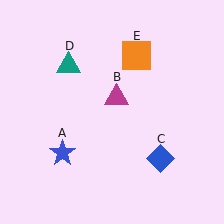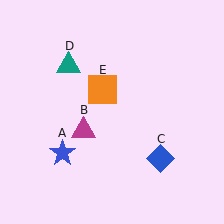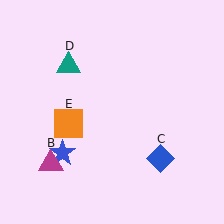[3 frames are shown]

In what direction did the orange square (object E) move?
The orange square (object E) moved down and to the left.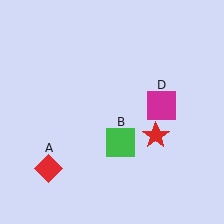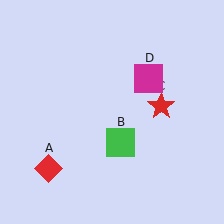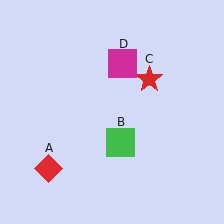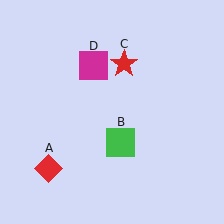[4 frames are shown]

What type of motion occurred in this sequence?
The red star (object C), magenta square (object D) rotated counterclockwise around the center of the scene.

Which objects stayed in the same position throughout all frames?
Red diamond (object A) and green square (object B) remained stationary.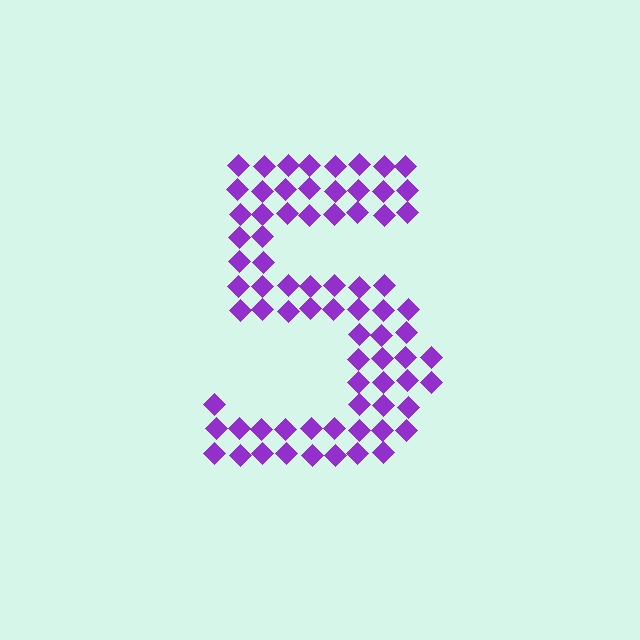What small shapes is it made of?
It is made of small diamonds.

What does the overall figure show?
The overall figure shows the digit 5.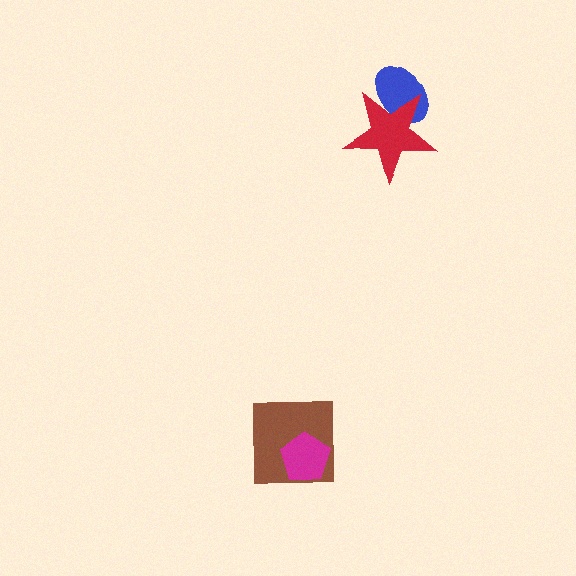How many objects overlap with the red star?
1 object overlaps with the red star.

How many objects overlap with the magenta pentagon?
1 object overlaps with the magenta pentagon.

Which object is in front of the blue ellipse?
The red star is in front of the blue ellipse.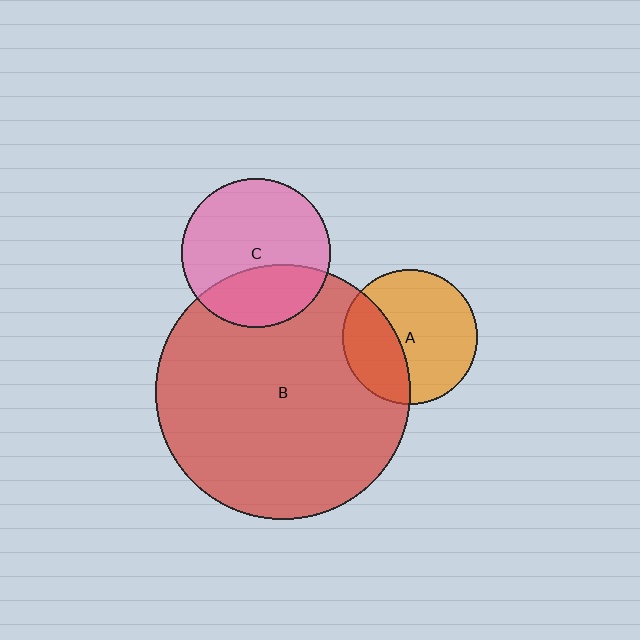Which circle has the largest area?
Circle B (red).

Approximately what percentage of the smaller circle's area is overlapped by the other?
Approximately 35%.